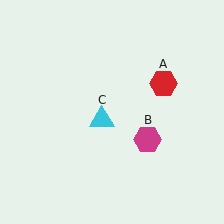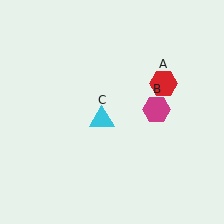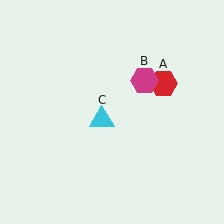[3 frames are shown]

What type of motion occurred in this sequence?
The magenta hexagon (object B) rotated counterclockwise around the center of the scene.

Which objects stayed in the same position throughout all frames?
Red hexagon (object A) and cyan triangle (object C) remained stationary.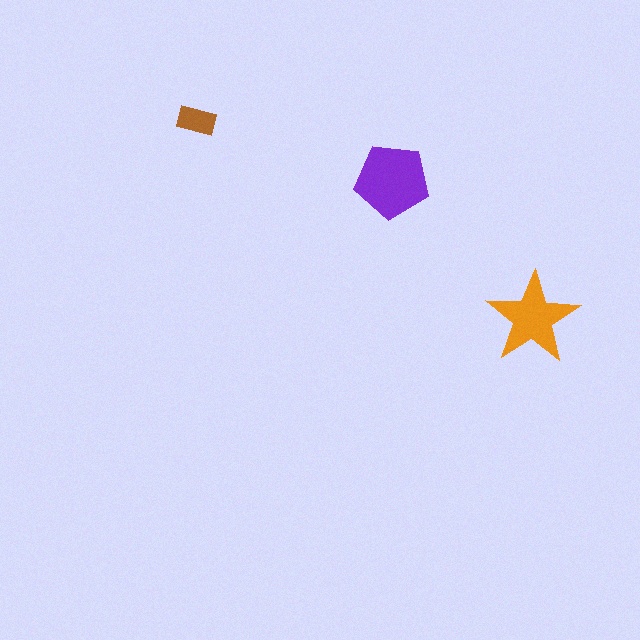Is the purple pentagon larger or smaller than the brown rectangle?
Larger.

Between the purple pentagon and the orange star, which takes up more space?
The purple pentagon.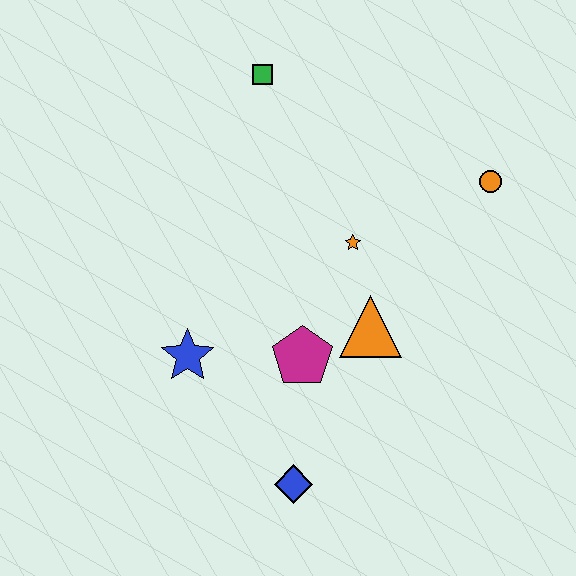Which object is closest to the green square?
The orange star is closest to the green square.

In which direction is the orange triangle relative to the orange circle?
The orange triangle is below the orange circle.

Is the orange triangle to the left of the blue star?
No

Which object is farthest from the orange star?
The blue diamond is farthest from the orange star.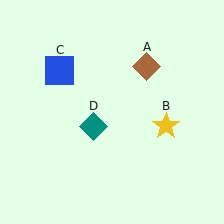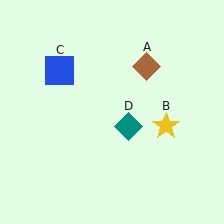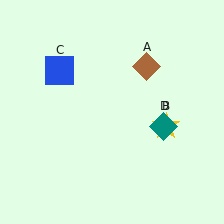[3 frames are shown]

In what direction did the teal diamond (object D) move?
The teal diamond (object D) moved right.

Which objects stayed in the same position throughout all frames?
Brown diamond (object A) and yellow star (object B) and blue square (object C) remained stationary.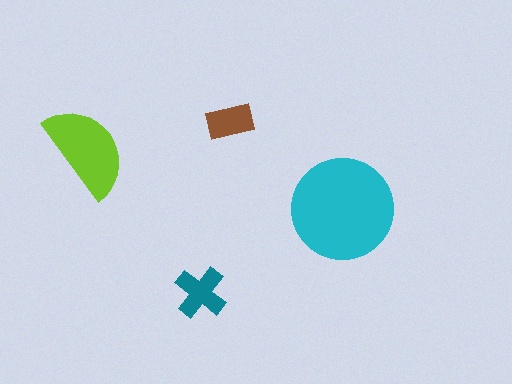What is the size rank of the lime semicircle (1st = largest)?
2nd.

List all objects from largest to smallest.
The cyan circle, the lime semicircle, the teal cross, the brown rectangle.